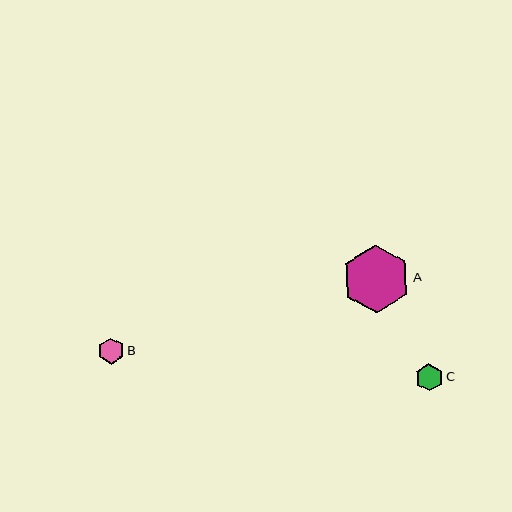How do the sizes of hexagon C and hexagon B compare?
Hexagon C and hexagon B are approximately the same size.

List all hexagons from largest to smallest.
From largest to smallest: A, C, B.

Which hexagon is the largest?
Hexagon A is the largest with a size of approximately 68 pixels.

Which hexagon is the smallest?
Hexagon B is the smallest with a size of approximately 26 pixels.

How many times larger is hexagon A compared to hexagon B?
Hexagon A is approximately 2.6 times the size of hexagon B.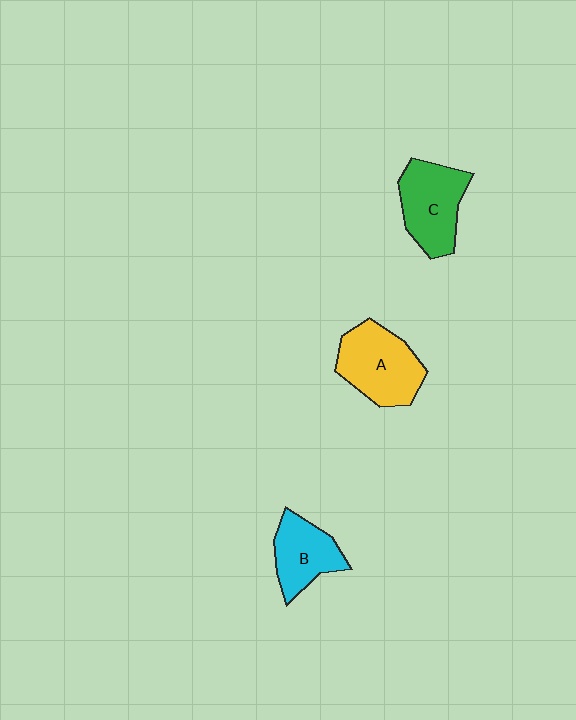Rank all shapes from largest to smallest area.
From largest to smallest: A (yellow), C (green), B (cyan).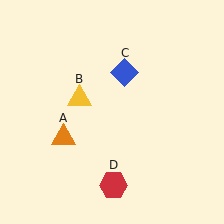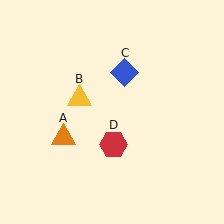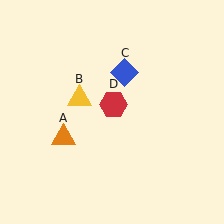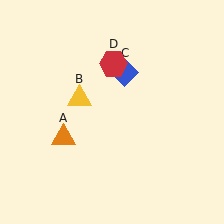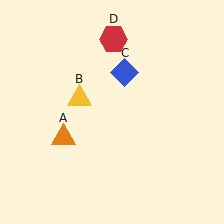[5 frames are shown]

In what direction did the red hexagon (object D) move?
The red hexagon (object D) moved up.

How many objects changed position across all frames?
1 object changed position: red hexagon (object D).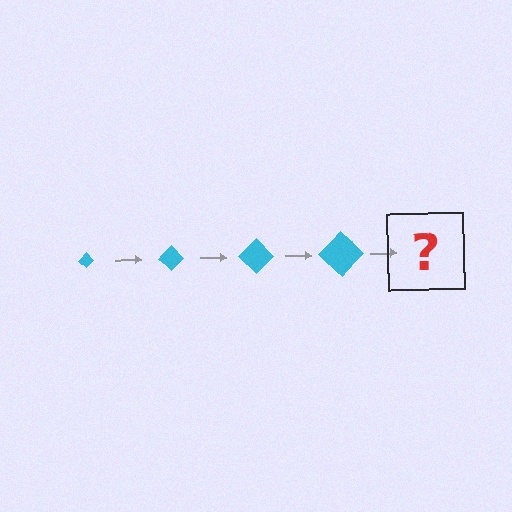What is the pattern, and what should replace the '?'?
The pattern is that the diamond gets progressively larger each step. The '?' should be a cyan diamond, larger than the previous one.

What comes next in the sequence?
The next element should be a cyan diamond, larger than the previous one.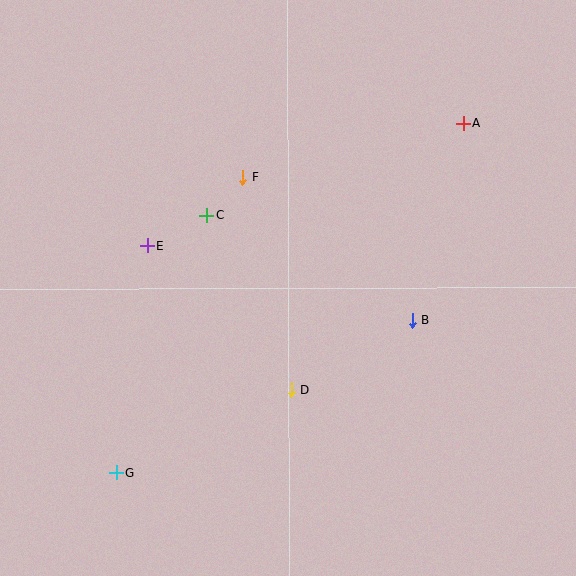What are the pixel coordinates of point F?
Point F is at (242, 177).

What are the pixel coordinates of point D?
Point D is at (292, 390).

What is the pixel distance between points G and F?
The distance between G and F is 321 pixels.